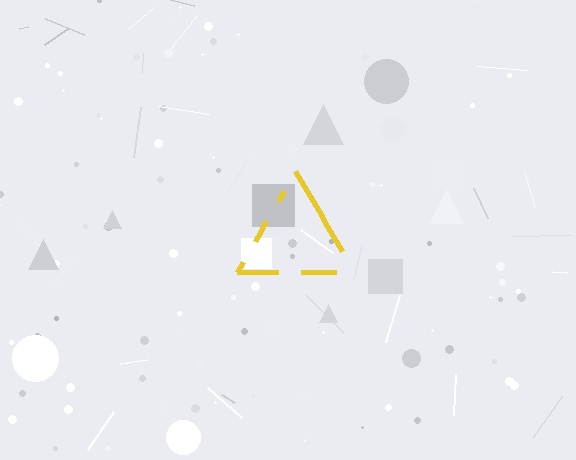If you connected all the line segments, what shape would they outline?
They would outline a triangle.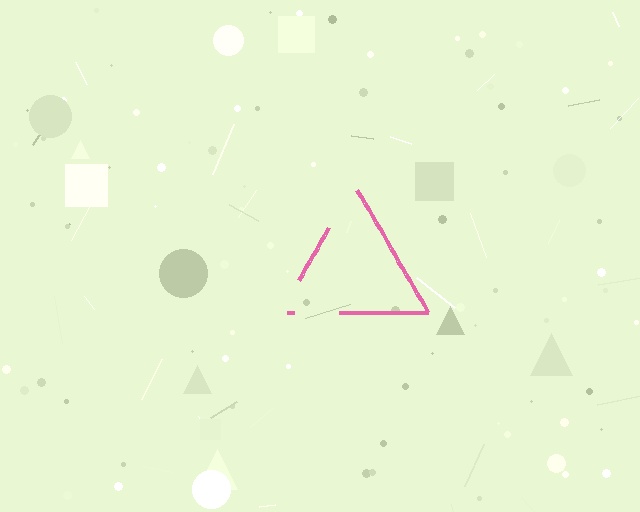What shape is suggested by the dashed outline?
The dashed outline suggests a triangle.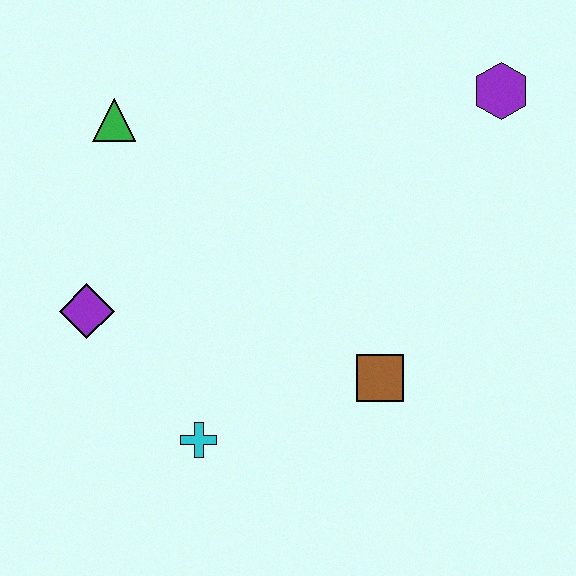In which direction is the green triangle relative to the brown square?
The green triangle is to the left of the brown square.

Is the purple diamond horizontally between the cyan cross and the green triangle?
No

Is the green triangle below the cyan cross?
No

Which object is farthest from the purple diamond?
The purple hexagon is farthest from the purple diamond.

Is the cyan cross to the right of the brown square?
No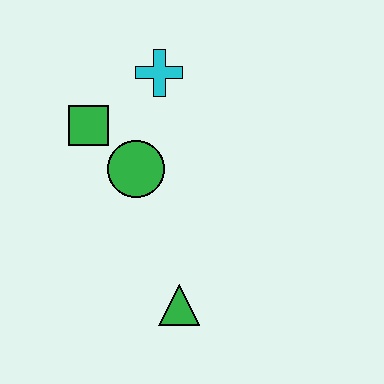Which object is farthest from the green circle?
The green triangle is farthest from the green circle.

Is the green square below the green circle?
No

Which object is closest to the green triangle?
The green circle is closest to the green triangle.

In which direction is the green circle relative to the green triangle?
The green circle is above the green triangle.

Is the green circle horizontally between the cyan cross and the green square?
Yes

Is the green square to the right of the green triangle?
No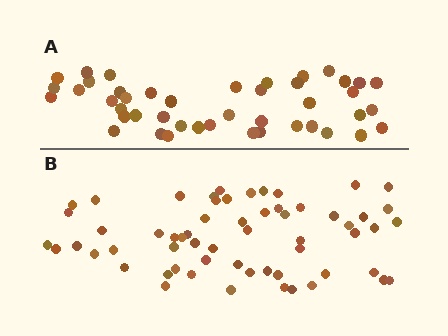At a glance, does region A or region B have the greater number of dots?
Region B (the bottom region) has more dots.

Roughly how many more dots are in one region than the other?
Region B has approximately 15 more dots than region A.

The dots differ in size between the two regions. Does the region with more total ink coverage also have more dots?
No. Region A has more total ink coverage because its dots are larger, but region B actually contains more individual dots. Total area can be misleading — the number of items is what matters here.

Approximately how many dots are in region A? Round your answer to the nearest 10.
About 40 dots. (The exact count is 44, which rounds to 40.)